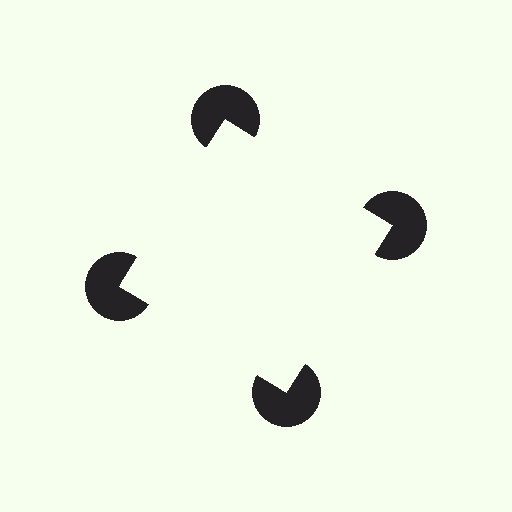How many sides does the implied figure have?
4 sides.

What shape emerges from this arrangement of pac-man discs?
An illusory square — its edges are inferred from the aligned wedge cuts in the pac-man discs, not physically drawn.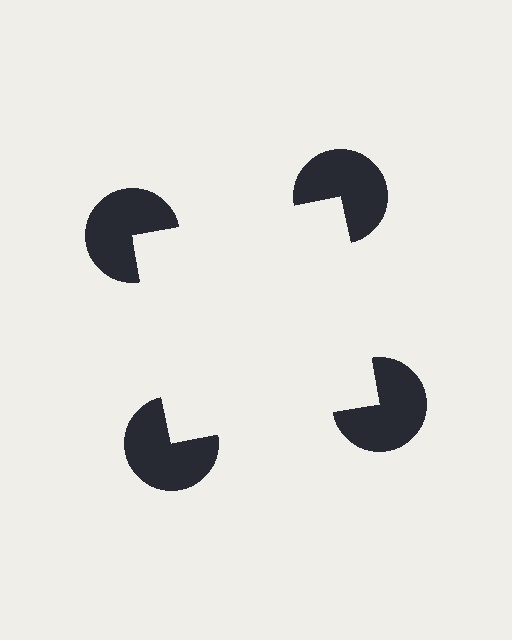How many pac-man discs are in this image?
There are 4 — one at each vertex of the illusory square.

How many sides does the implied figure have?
4 sides.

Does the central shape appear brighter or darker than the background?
It typically appears slightly brighter than the background, even though no actual brightness change is drawn.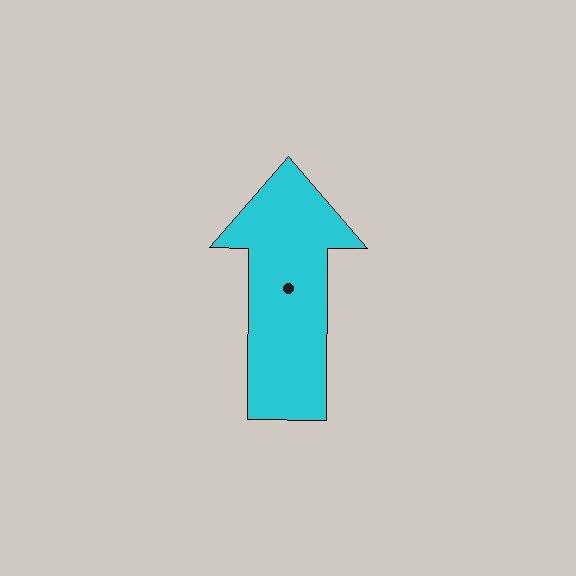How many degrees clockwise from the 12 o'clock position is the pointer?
Approximately 0 degrees.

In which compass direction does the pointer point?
North.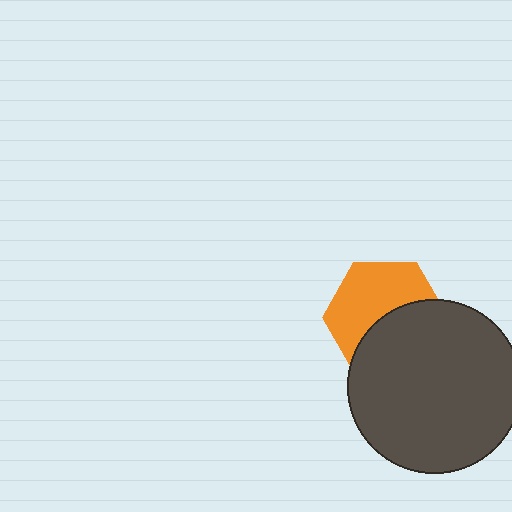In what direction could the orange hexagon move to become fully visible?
The orange hexagon could move up. That would shift it out from behind the dark gray circle entirely.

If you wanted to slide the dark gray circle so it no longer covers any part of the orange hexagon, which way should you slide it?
Slide it down — that is the most direct way to separate the two shapes.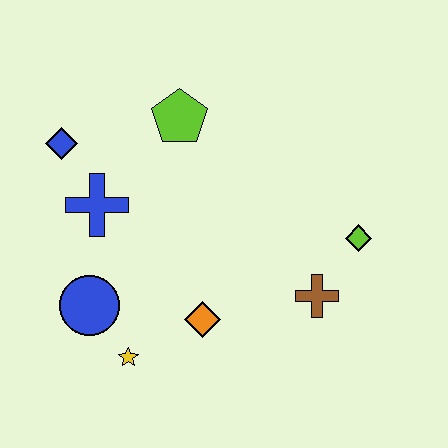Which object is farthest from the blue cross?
The lime diamond is farthest from the blue cross.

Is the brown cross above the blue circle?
Yes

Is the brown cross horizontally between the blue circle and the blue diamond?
No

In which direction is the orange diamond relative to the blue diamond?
The orange diamond is below the blue diamond.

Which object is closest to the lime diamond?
The brown cross is closest to the lime diamond.